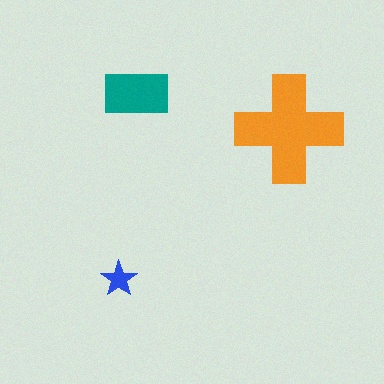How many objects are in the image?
There are 3 objects in the image.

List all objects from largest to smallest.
The orange cross, the teal rectangle, the blue star.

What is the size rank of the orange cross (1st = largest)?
1st.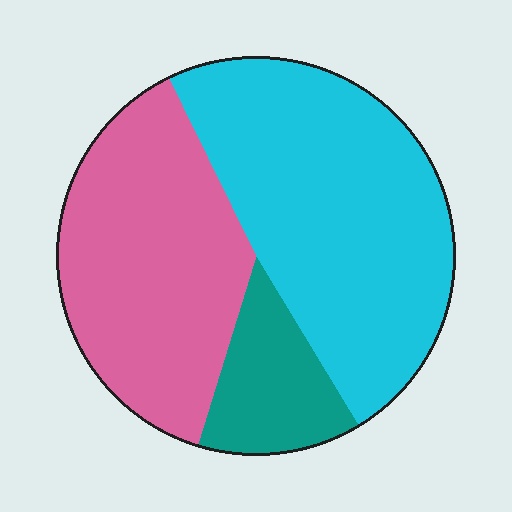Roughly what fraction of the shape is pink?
Pink covers roughly 40% of the shape.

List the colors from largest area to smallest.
From largest to smallest: cyan, pink, teal.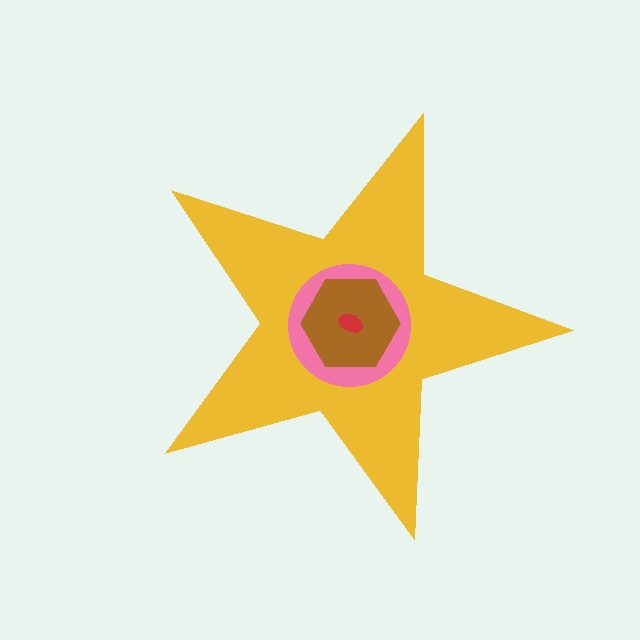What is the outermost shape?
The yellow star.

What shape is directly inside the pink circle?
The brown hexagon.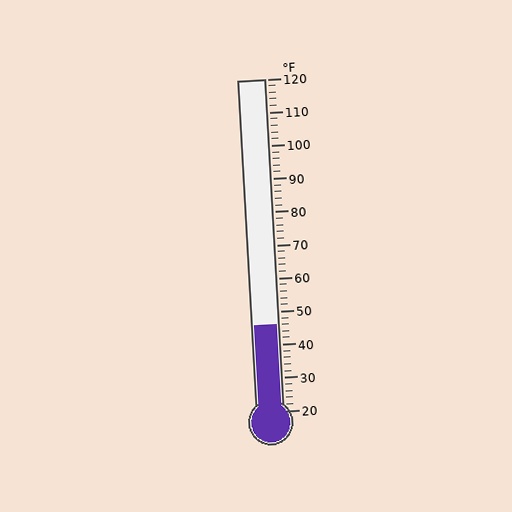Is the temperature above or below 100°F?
The temperature is below 100°F.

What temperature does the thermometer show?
The thermometer shows approximately 46°F.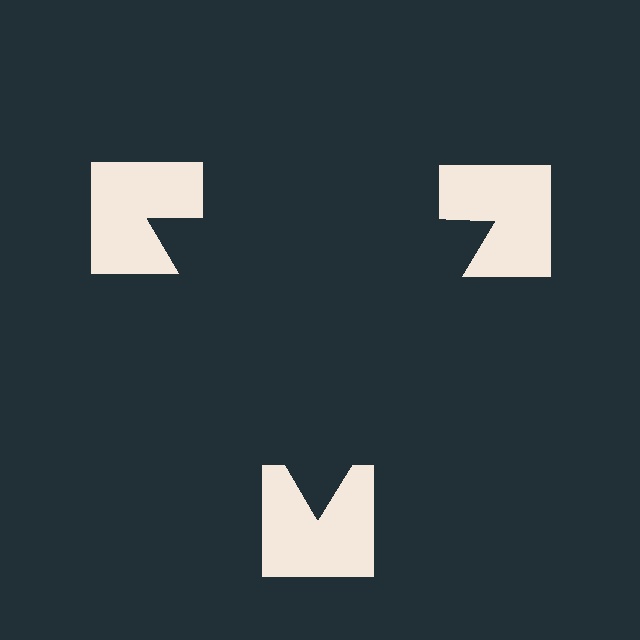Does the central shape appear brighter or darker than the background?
It typically appears slightly darker than the background, even though no actual brightness change is drawn.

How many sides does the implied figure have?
3 sides.